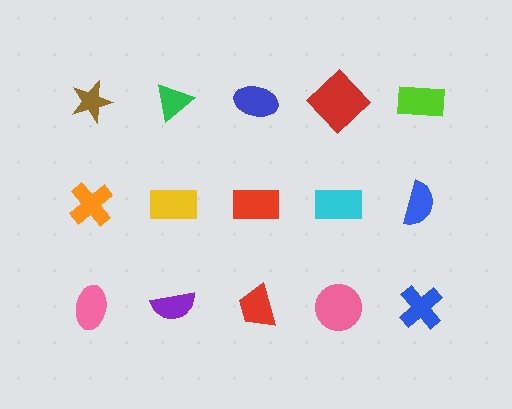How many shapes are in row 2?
5 shapes.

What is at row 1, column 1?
A brown star.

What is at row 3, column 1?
A pink ellipse.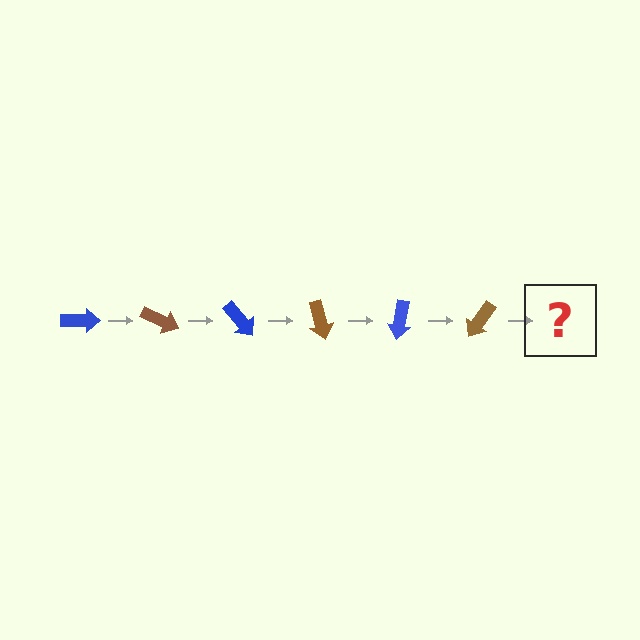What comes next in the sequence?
The next element should be a blue arrow, rotated 150 degrees from the start.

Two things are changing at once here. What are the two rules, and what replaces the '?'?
The two rules are that it rotates 25 degrees each step and the color cycles through blue and brown. The '?' should be a blue arrow, rotated 150 degrees from the start.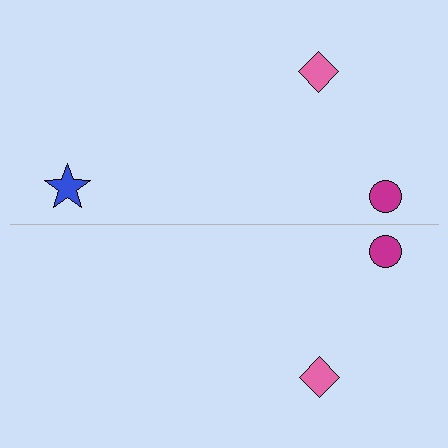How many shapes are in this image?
There are 5 shapes in this image.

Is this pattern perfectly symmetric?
No, the pattern is not perfectly symmetric. A blue star is missing from the bottom side.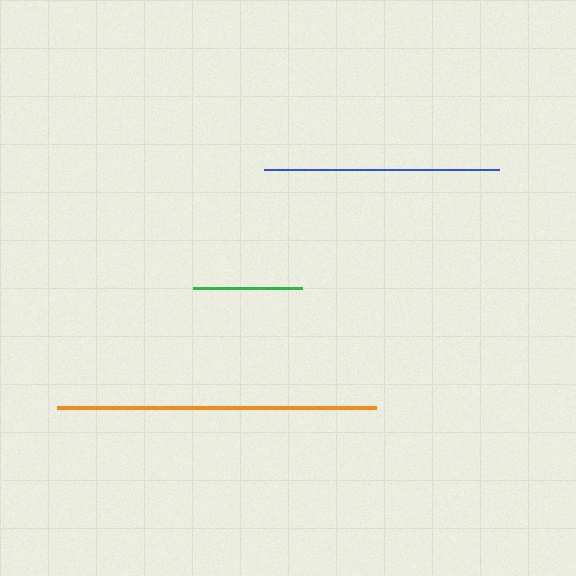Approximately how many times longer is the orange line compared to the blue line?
The orange line is approximately 1.4 times the length of the blue line.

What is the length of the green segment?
The green segment is approximately 108 pixels long.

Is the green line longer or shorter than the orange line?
The orange line is longer than the green line.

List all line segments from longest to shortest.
From longest to shortest: orange, blue, green.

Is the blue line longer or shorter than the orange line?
The orange line is longer than the blue line.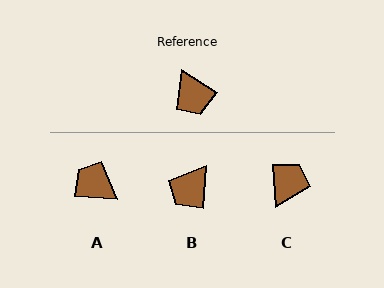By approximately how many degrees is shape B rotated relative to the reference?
Approximately 60 degrees clockwise.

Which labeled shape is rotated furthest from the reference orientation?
A, about 150 degrees away.